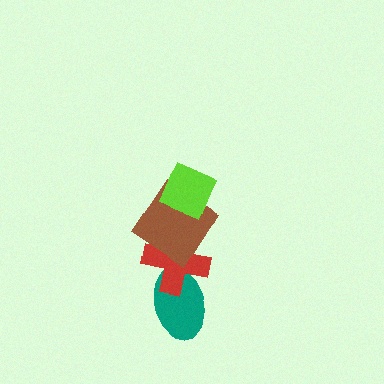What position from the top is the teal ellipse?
The teal ellipse is 4th from the top.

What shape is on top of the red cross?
The brown diamond is on top of the red cross.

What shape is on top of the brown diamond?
The lime diamond is on top of the brown diamond.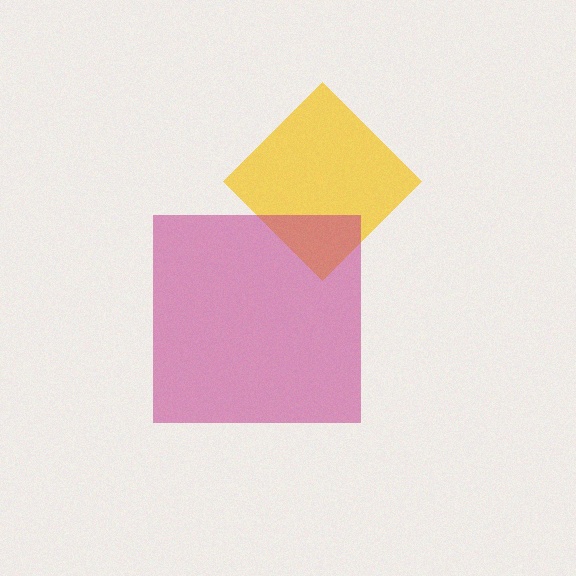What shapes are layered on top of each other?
The layered shapes are: a yellow diamond, a magenta square.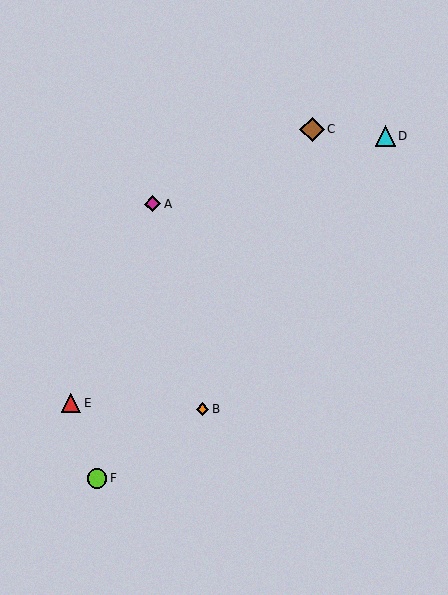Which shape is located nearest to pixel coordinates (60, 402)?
The red triangle (labeled E) at (71, 403) is nearest to that location.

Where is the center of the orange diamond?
The center of the orange diamond is at (202, 409).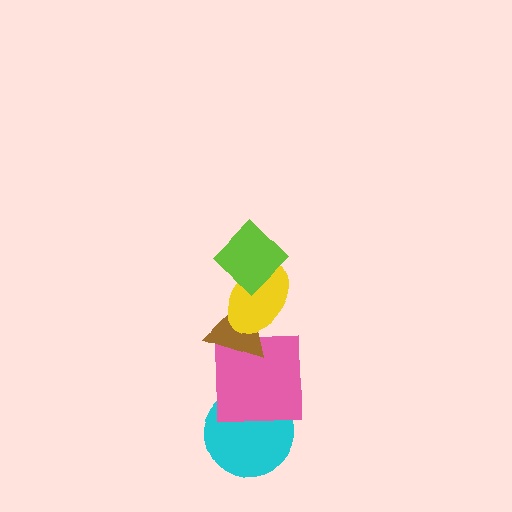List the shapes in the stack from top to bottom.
From top to bottom: the lime diamond, the yellow ellipse, the brown triangle, the pink square, the cyan circle.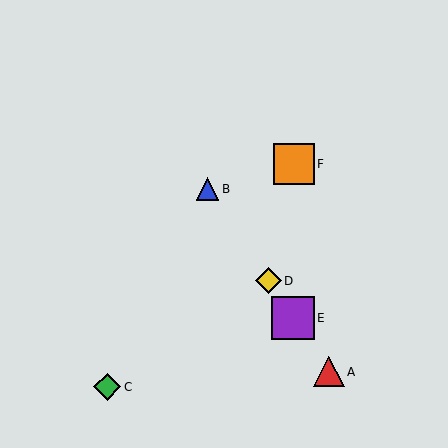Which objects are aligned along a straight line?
Objects A, B, D, E are aligned along a straight line.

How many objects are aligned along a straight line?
4 objects (A, B, D, E) are aligned along a straight line.